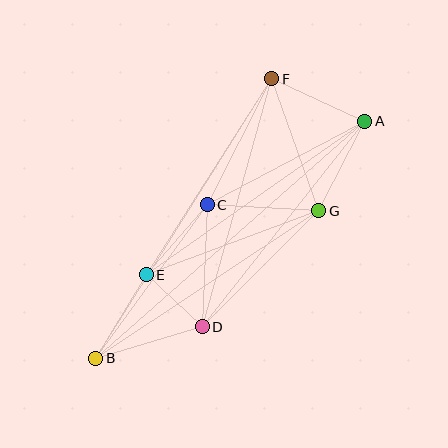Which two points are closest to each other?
Points D and E are closest to each other.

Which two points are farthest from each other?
Points A and B are farthest from each other.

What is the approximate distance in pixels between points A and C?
The distance between A and C is approximately 178 pixels.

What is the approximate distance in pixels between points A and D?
The distance between A and D is approximately 262 pixels.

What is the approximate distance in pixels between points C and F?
The distance between C and F is approximately 141 pixels.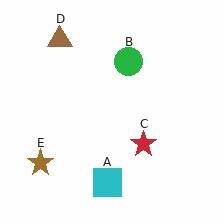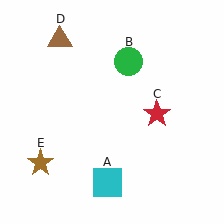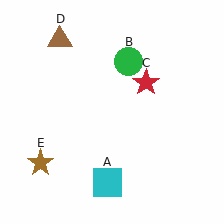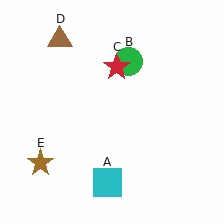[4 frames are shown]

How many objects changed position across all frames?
1 object changed position: red star (object C).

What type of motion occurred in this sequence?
The red star (object C) rotated counterclockwise around the center of the scene.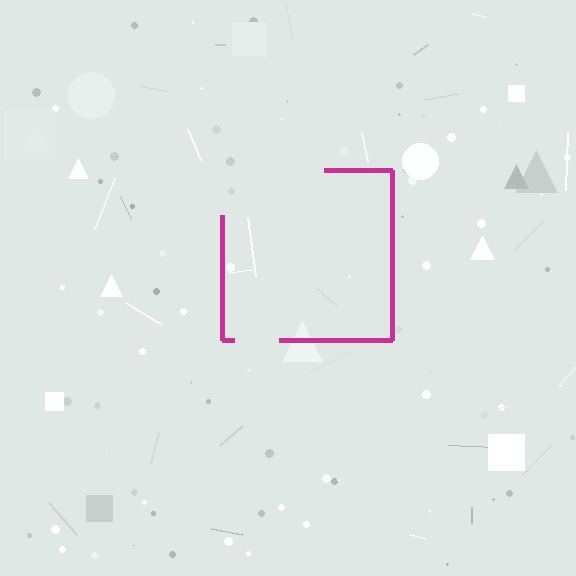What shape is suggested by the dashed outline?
The dashed outline suggests a square.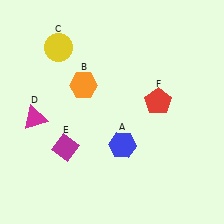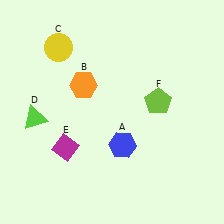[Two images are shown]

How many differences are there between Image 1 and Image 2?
There are 2 differences between the two images.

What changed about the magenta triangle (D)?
In Image 1, D is magenta. In Image 2, it changed to lime.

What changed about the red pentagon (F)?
In Image 1, F is red. In Image 2, it changed to lime.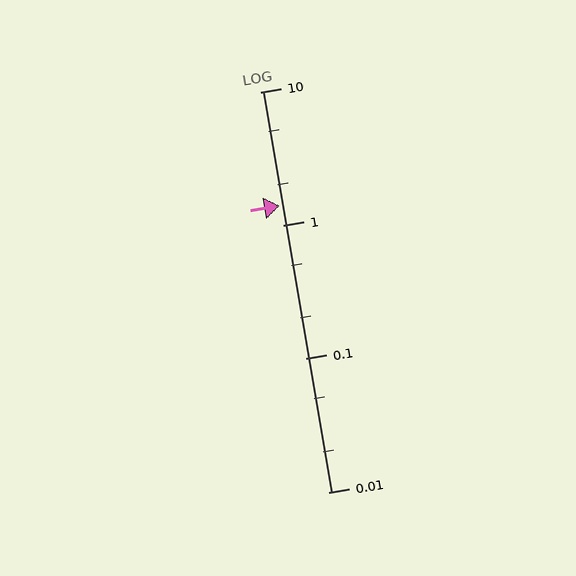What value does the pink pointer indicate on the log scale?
The pointer indicates approximately 1.4.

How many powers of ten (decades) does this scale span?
The scale spans 3 decades, from 0.01 to 10.